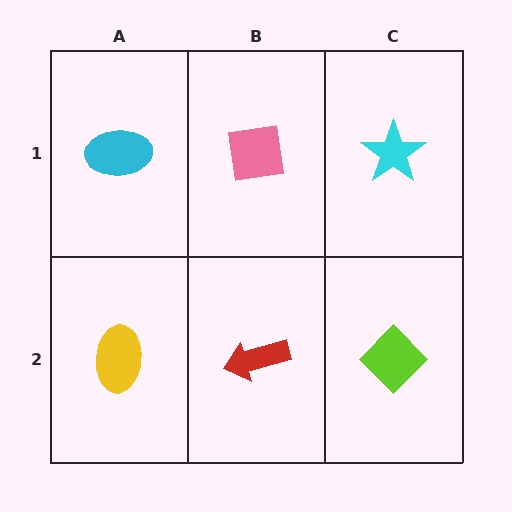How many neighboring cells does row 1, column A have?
2.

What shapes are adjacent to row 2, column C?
A cyan star (row 1, column C), a red arrow (row 2, column B).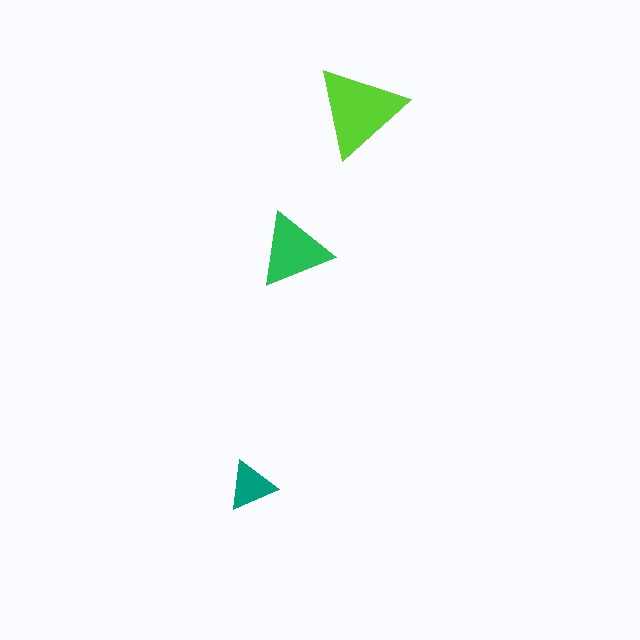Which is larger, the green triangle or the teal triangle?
The green one.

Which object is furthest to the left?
The teal triangle is leftmost.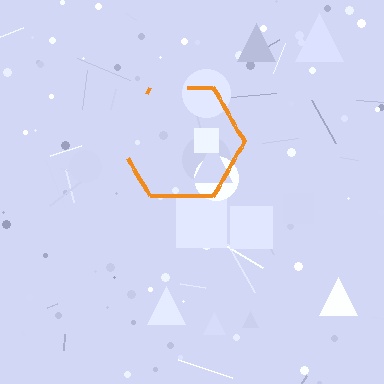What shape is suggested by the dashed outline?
The dashed outline suggests a hexagon.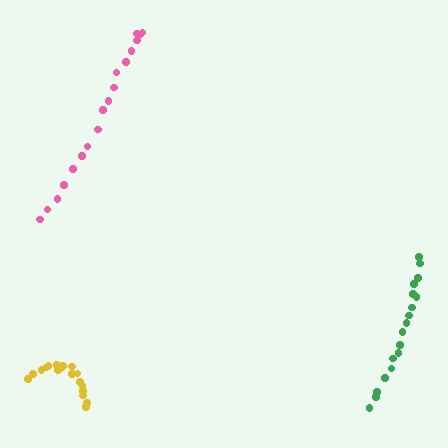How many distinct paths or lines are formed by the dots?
There are 3 distinct paths.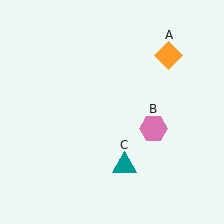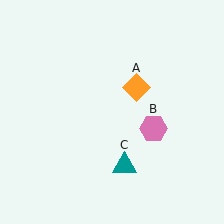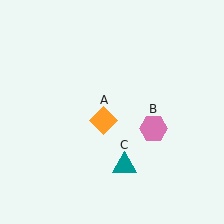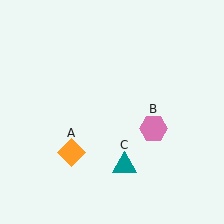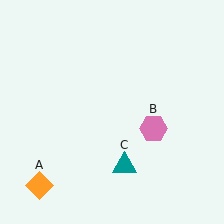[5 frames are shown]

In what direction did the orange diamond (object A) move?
The orange diamond (object A) moved down and to the left.